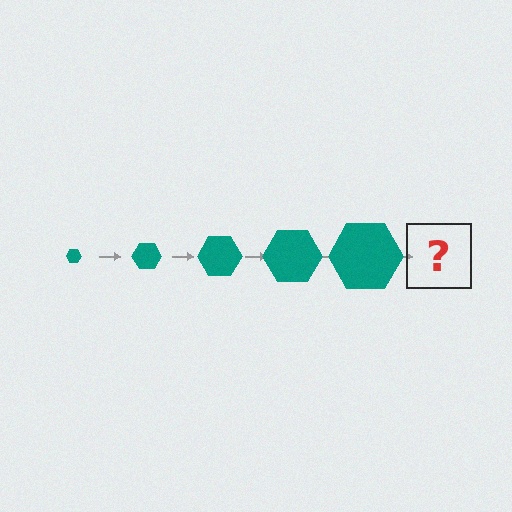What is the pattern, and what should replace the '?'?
The pattern is that the hexagon gets progressively larger each step. The '?' should be a teal hexagon, larger than the previous one.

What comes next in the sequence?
The next element should be a teal hexagon, larger than the previous one.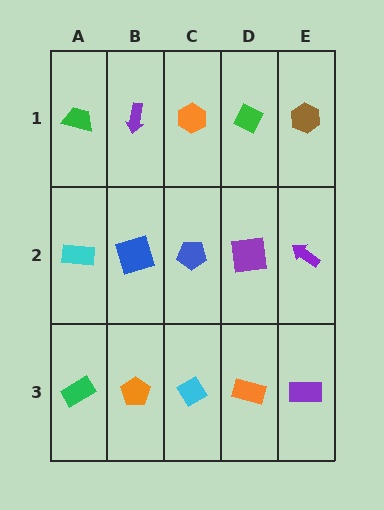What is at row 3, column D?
An orange rectangle.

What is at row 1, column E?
A brown hexagon.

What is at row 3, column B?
An orange pentagon.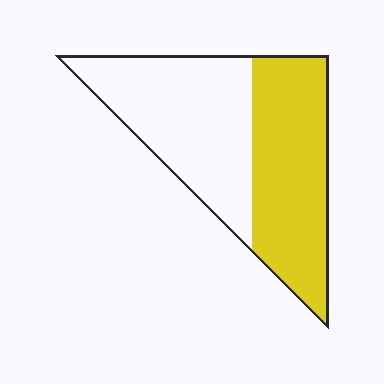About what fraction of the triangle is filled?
About one half (1/2).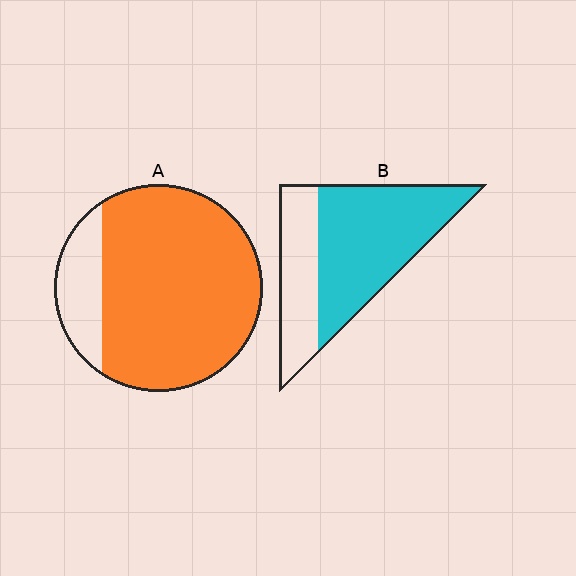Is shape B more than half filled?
Yes.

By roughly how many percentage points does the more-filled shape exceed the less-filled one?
By roughly 15 percentage points (A over B).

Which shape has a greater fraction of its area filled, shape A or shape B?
Shape A.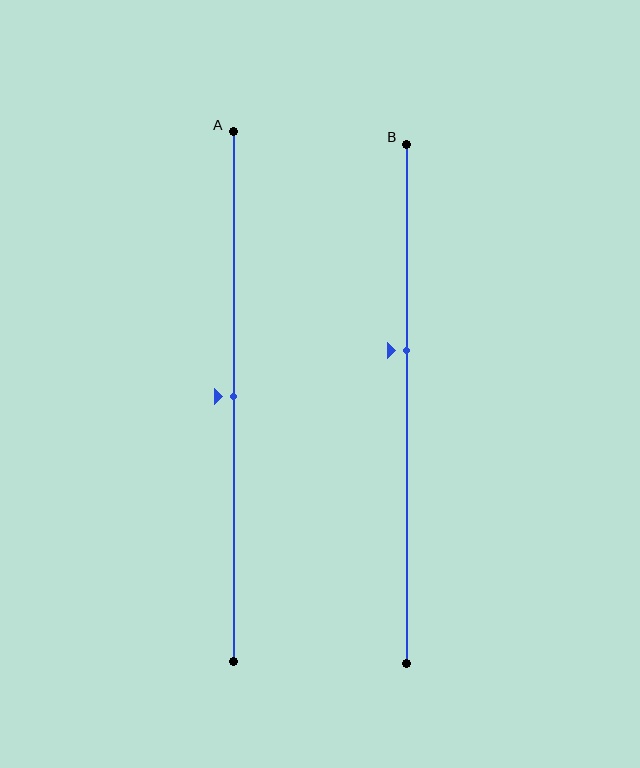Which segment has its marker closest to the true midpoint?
Segment A has its marker closest to the true midpoint.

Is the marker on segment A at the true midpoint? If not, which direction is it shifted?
Yes, the marker on segment A is at the true midpoint.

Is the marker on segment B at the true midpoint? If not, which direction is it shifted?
No, the marker on segment B is shifted upward by about 10% of the segment length.